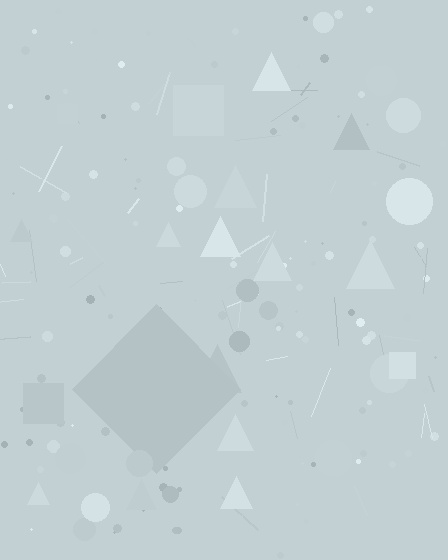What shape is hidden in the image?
A diamond is hidden in the image.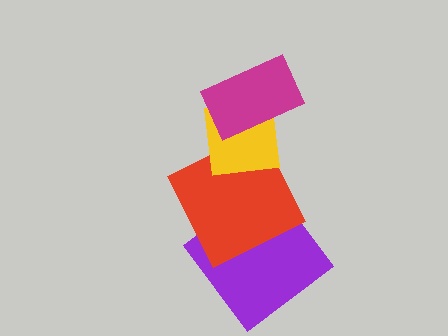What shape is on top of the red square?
The yellow square is on top of the red square.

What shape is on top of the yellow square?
The magenta rectangle is on top of the yellow square.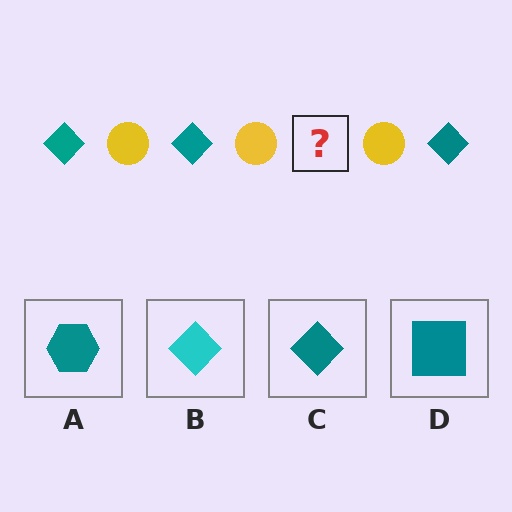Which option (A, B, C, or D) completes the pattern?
C.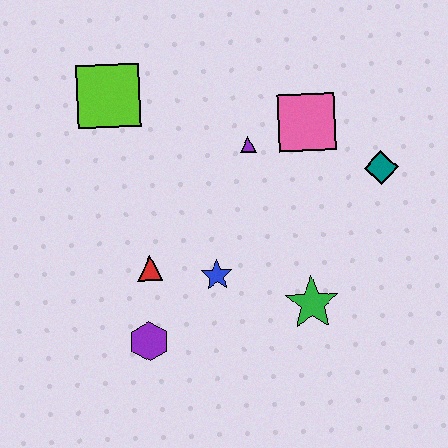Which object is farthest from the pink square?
The purple hexagon is farthest from the pink square.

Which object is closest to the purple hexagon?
The red triangle is closest to the purple hexagon.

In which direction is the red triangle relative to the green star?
The red triangle is to the left of the green star.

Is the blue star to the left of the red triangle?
No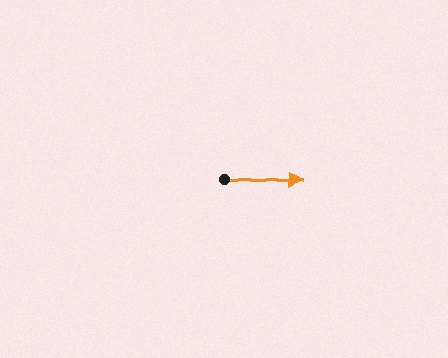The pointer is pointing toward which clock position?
Roughly 3 o'clock.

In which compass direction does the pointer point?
East.